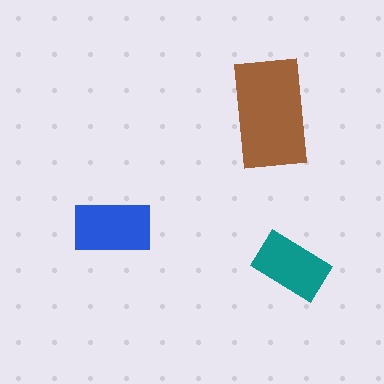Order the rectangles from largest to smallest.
the brown one, the blue one, the teal one.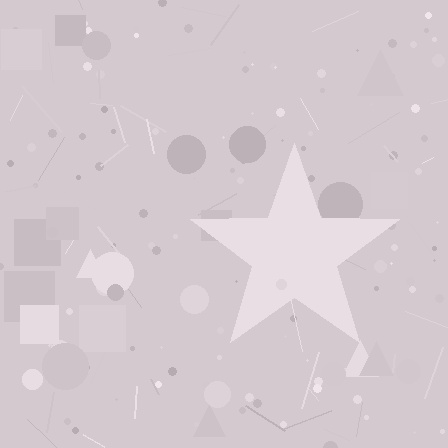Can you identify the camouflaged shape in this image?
The camouflaged shape is a star.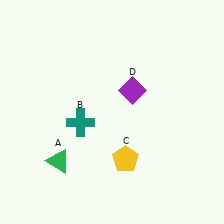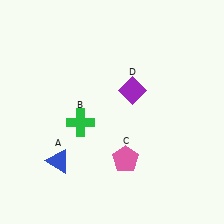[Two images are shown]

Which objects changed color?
A changed from green to blue. B changed from teal to green. C changed from yellow to pink.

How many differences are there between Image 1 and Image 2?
There are 3 differences between the two images.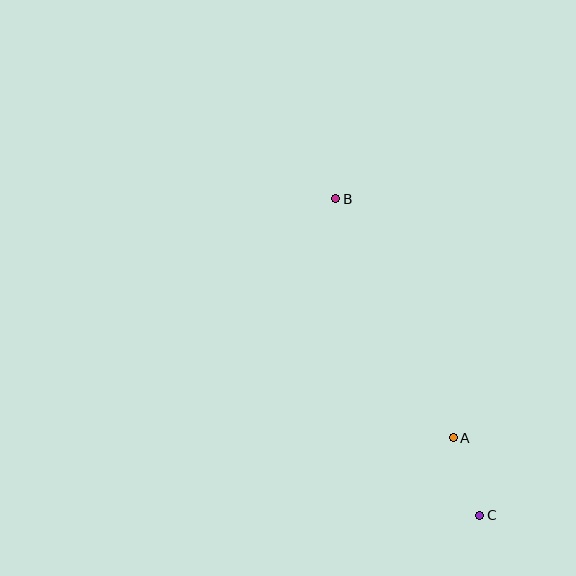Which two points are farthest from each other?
Points B and C are farthest from each other.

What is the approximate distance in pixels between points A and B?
The distance between A and B is approximately 266 pixels.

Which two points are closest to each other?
Points A and C are closest to each other.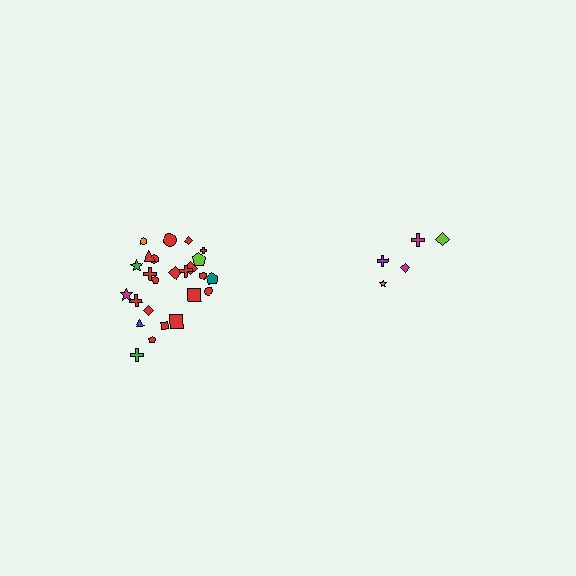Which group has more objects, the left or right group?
The left group.